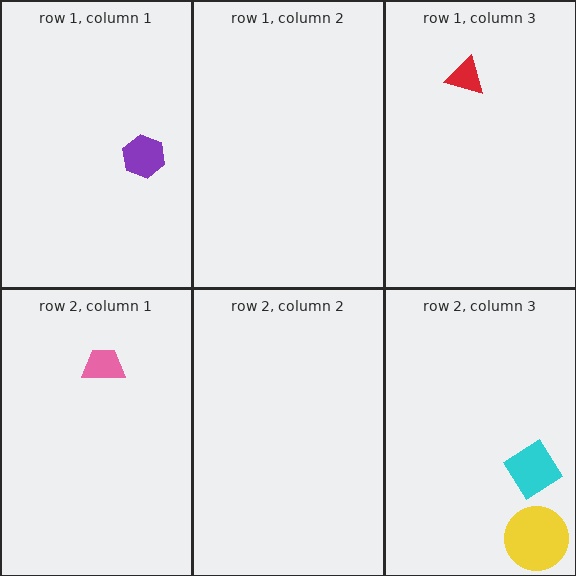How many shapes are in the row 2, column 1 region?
1.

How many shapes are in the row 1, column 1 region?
1.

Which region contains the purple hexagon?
The row 1, column 1 region.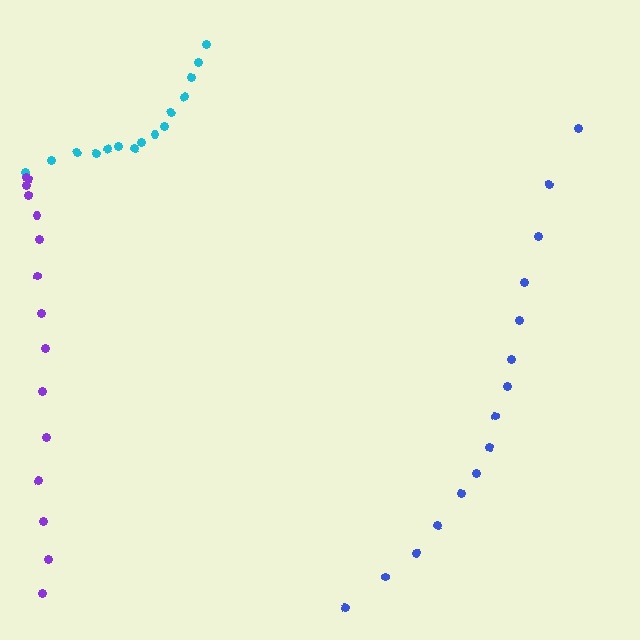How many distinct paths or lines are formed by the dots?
There are 3 distinct paths.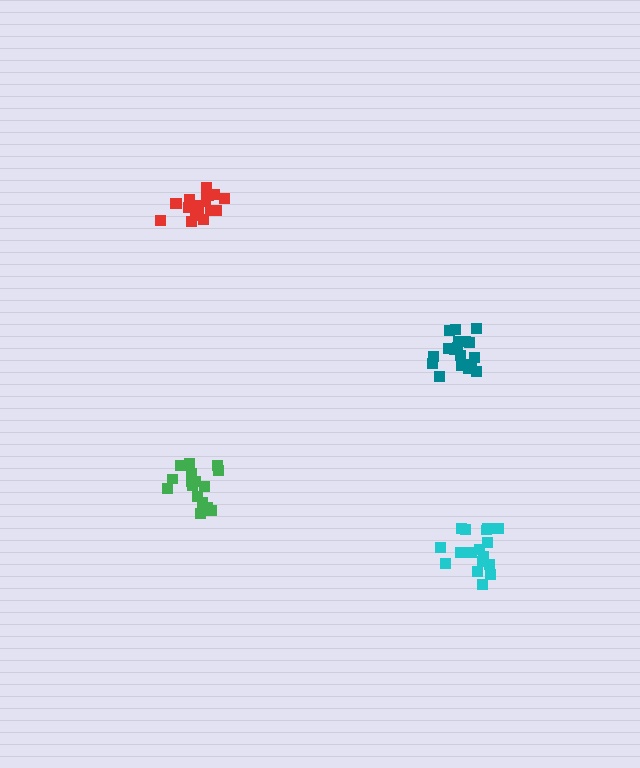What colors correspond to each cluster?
The clusters are colored: green, cyan, red, teal.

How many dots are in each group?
Group 1: 16 dots, Group 2: 17 dots, Group 3: 19 dots, Group 4: 21 dots (73 total).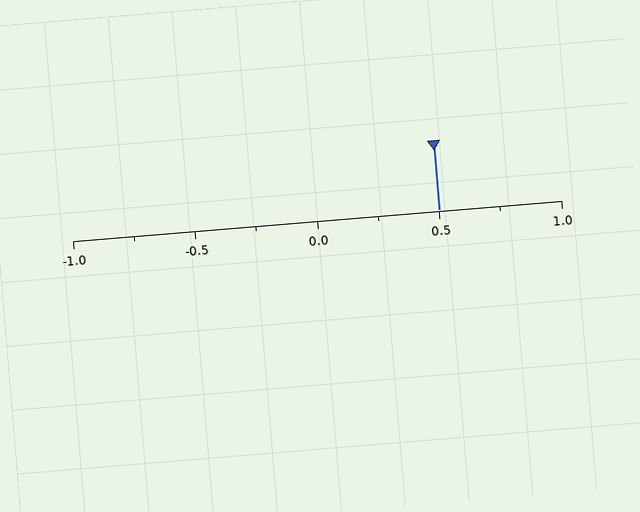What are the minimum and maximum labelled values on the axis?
The axis runs from -1.0 to 1.0.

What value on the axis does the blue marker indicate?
The marker indicates approximately 0.5.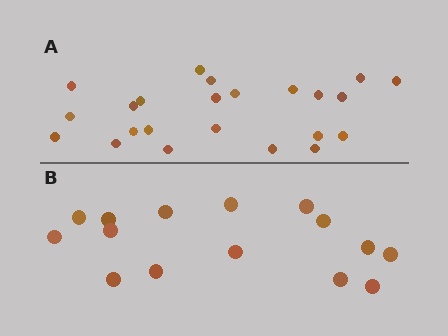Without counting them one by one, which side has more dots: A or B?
Region A (the top region) has more dots.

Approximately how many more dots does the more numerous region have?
Region A has roughly 8 or so more dots than region B.